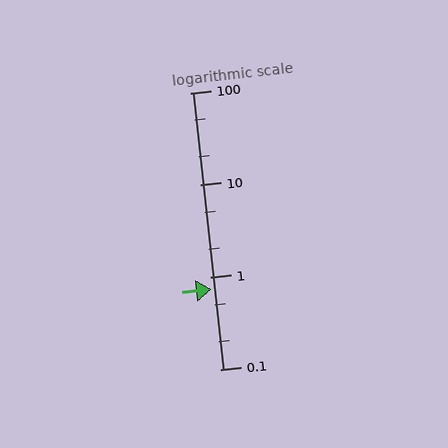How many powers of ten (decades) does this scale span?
The scale spans 3 decades, from 0.1 to 100.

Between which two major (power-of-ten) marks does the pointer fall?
The pointer is between 0.1 and 1.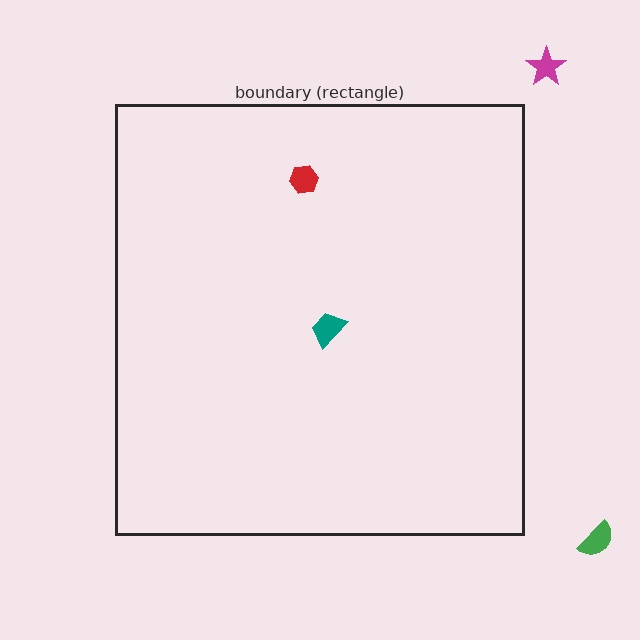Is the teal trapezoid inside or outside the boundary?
Inside.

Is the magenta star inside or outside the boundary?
Outside.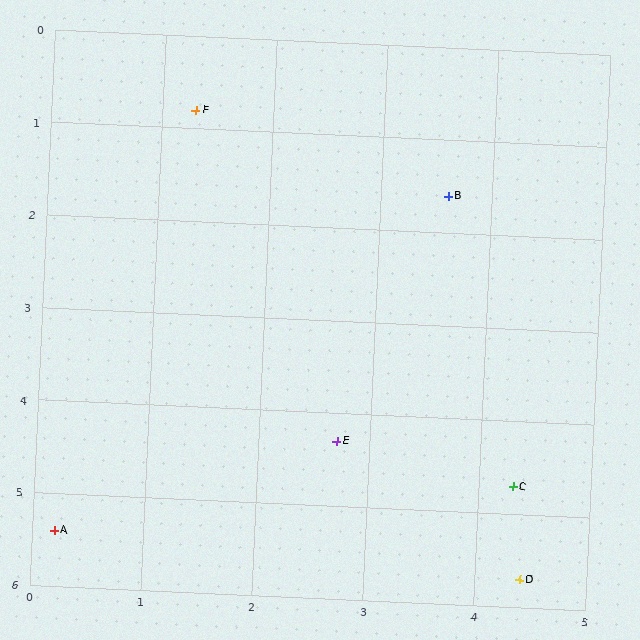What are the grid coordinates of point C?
Point C is at approximately (4.3, 4.7).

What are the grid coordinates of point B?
Point B is at approximately (3.6, 1.6).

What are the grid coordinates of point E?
Point E is at approximately (2.7, 4.3).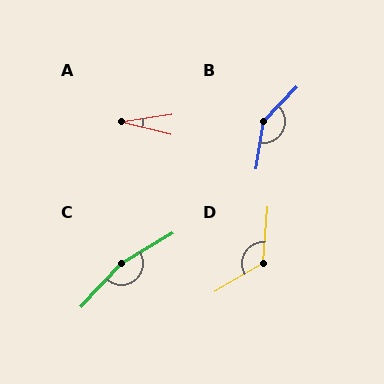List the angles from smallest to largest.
A (22°), D (125°), B (145°), C (164°).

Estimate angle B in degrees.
Approximately 145 degrees.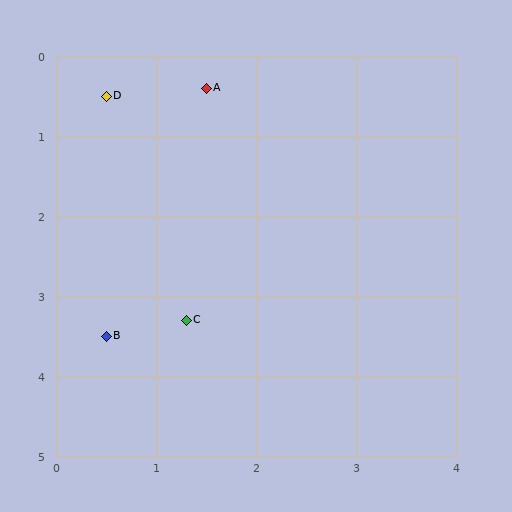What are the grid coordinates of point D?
Point D is at approximately (0.5, 0.5).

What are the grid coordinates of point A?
Point A is at approximately (1.5, 0.4).